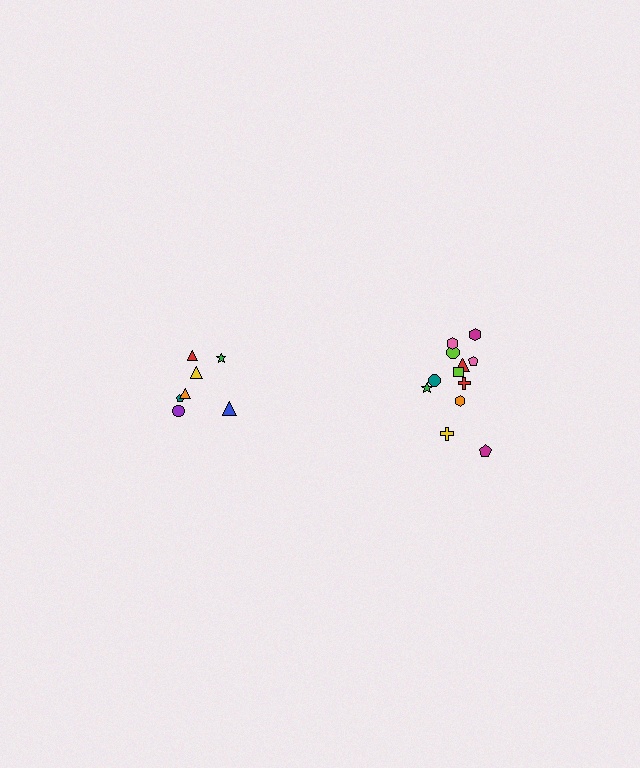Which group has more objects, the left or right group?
The right group.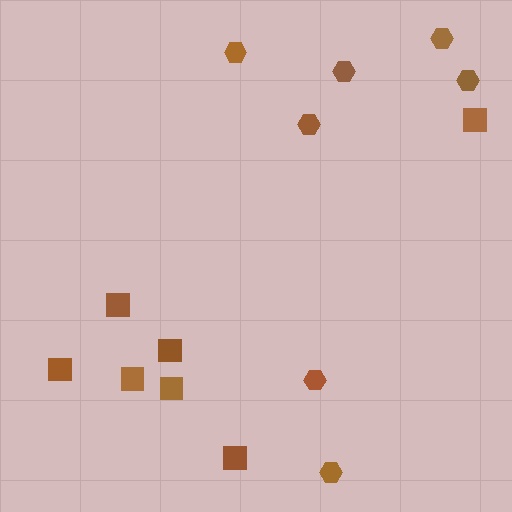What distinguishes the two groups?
There are 2 groups: one group of hexagons (7) and one group of squares (7).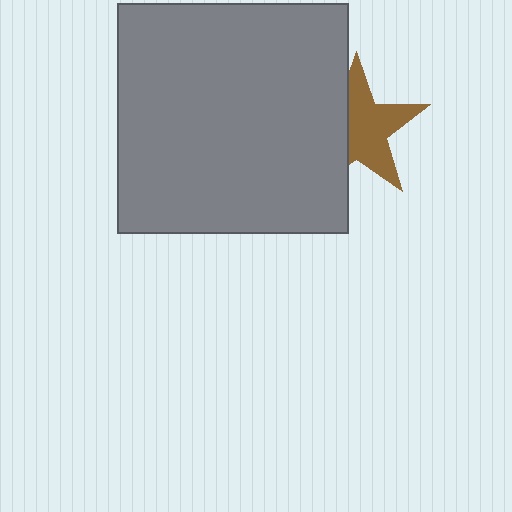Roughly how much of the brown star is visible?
About half of it is visible (roughly 60%).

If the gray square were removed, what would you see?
You would see the complete brown star.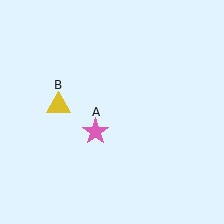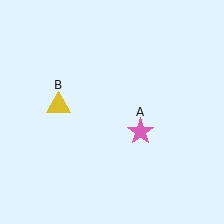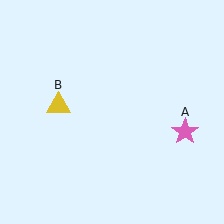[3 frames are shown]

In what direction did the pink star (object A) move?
The pink star (object A) moved right.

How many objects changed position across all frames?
1 object changed position: pink star (object A).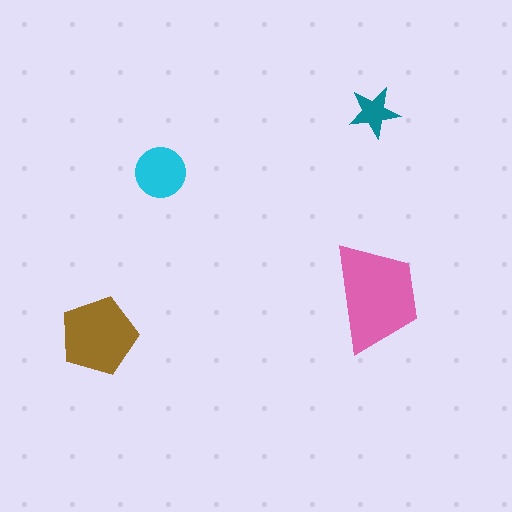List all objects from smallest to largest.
The teal star, the cyan circle, the brown pentagon, the pink trapezoid.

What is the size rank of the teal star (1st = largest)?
4th.